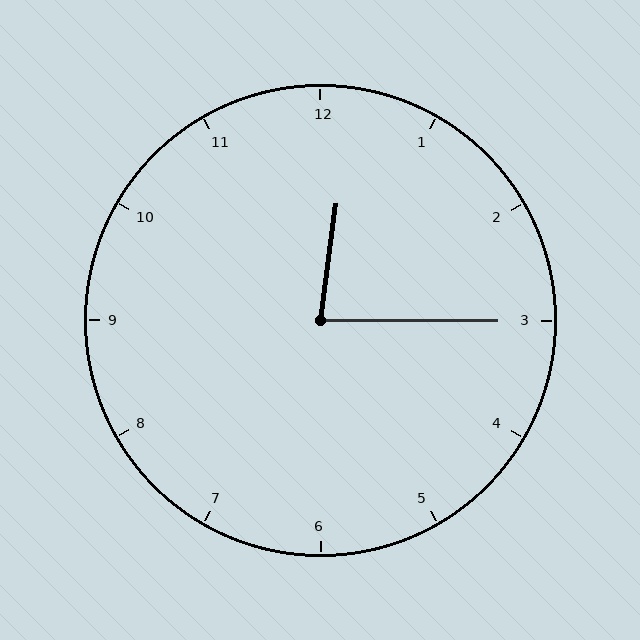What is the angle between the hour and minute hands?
Approximately 82 degrees.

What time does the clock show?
12:15.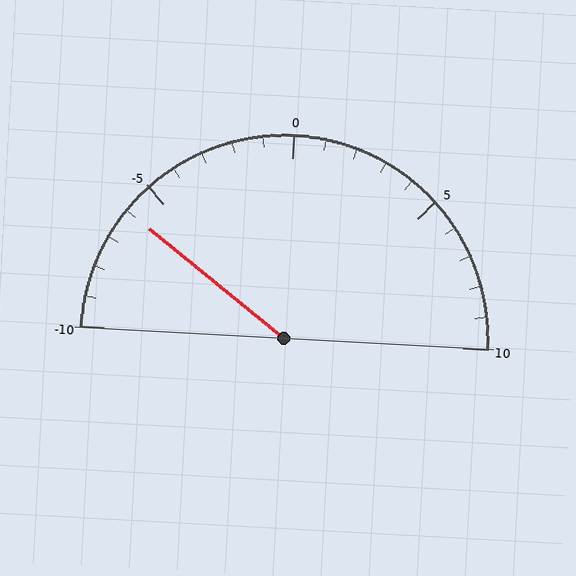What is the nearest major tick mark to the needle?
The nearest major tick mark is -5.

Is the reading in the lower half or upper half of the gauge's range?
The reading is in the lower half of the range (-10 to 10).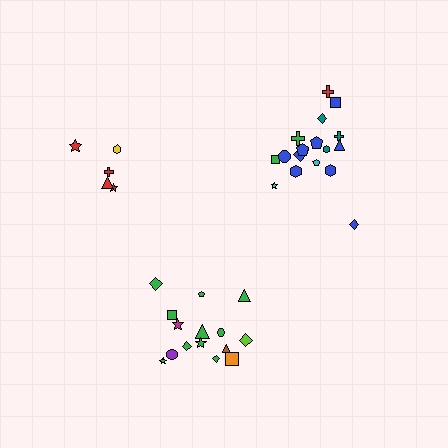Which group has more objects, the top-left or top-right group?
The top-right group.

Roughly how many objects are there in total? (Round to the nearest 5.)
Roughly 40 objects in total.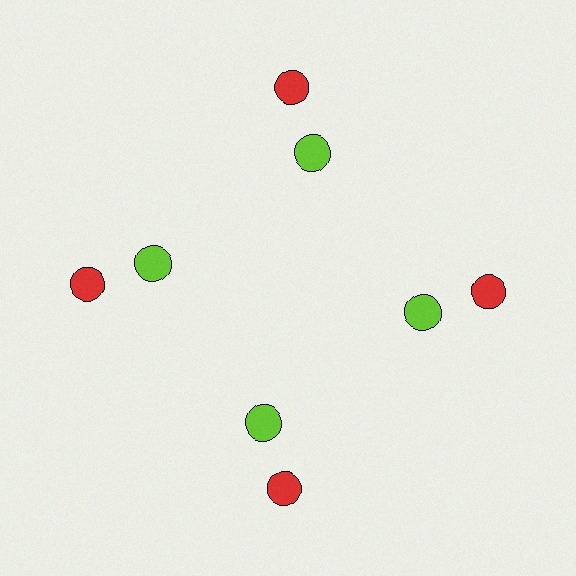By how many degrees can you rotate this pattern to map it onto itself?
The pattern maps onto itself every 90 degrees of rotation.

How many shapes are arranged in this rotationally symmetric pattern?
There are 8 shapes, arranged in 4 groups of 2.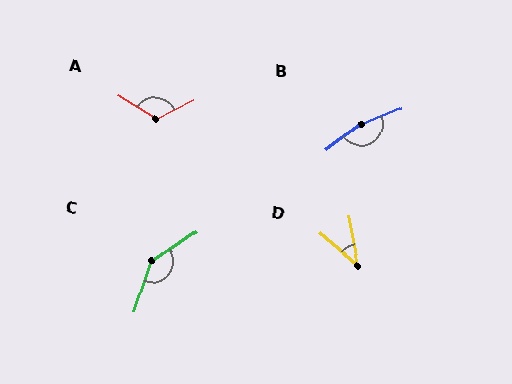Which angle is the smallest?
D, at approximately 39 degrees.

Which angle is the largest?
B, at approximately 165 degrees.